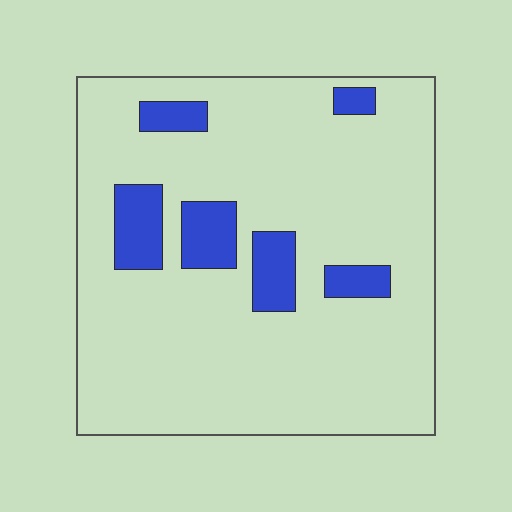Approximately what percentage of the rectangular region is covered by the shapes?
Approximately 15%.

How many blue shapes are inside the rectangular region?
6.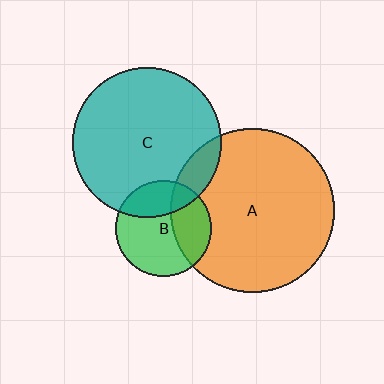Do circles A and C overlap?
Yes.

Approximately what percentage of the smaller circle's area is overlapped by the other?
Approximately 10%.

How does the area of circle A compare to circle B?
Approximately 2.9 times.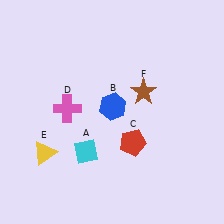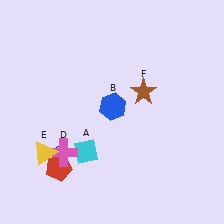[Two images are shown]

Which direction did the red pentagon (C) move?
The red pentagon (C) moved left.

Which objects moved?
The objects that moved are: the red pentagon (C), the pink cross (D).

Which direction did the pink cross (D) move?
The pink cross (D) moved down.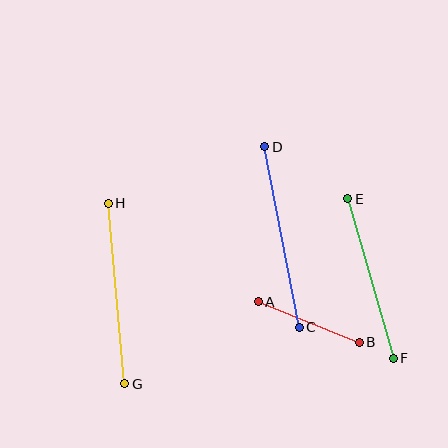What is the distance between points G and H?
The distance is approximately 182 pixels.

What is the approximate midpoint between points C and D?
The midpoint is at approximately (282, 237) pixels.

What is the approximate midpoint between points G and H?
The midpoint is at approximately (116, 293) pixels.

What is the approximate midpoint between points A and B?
The midpoint is at approximately (309, 322) pixels.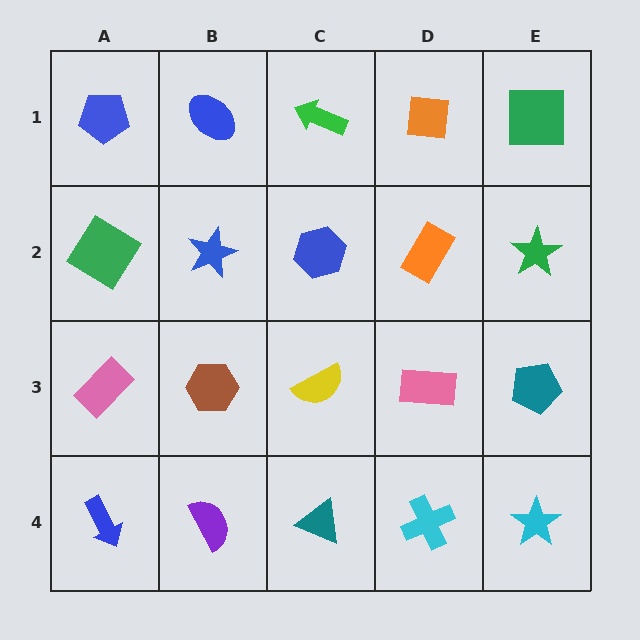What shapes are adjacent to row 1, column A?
A green diamond (row 2, column A), a blue ellipse (row 1, column B).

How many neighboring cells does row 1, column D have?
3.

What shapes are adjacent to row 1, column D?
An orange rectangle (row 2, column D), a green arrow (row 1, column C), a green square (row 1, column E).